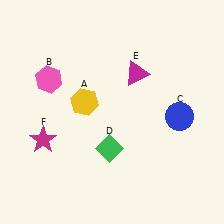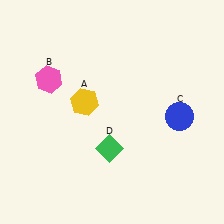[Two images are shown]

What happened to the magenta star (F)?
The magenta star (F) was removed in Image 2. It was in the bottom-left area of Image 1.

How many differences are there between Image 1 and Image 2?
There are 2 differences between the two images.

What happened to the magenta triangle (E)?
The magenta triangle (E) was removed in Image 2. It was in the top-right area of Image 1.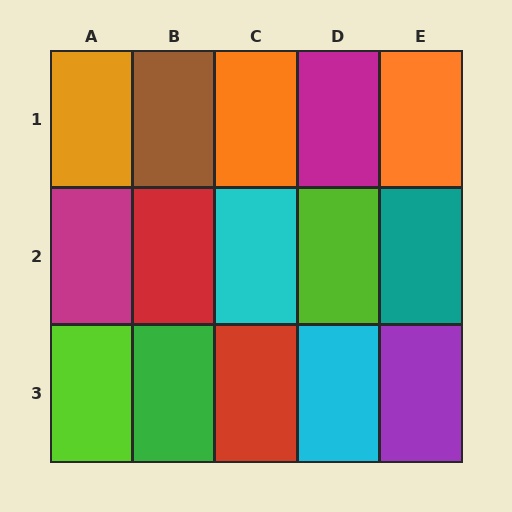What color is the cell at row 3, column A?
Lime.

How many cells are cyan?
2 cells are cyan.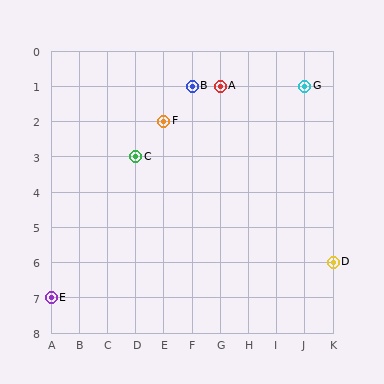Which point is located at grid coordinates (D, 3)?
Point C is at (D, 3).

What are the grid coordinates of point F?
Point F is at grid coordinates (E, 2).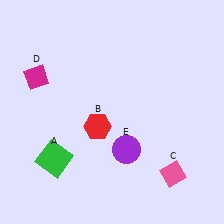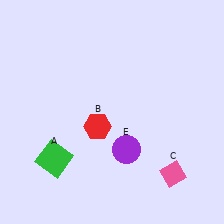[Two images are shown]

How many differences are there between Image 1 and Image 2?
There is 1 difference between the two images.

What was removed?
The magenta diamond (D) was removed in Image 2.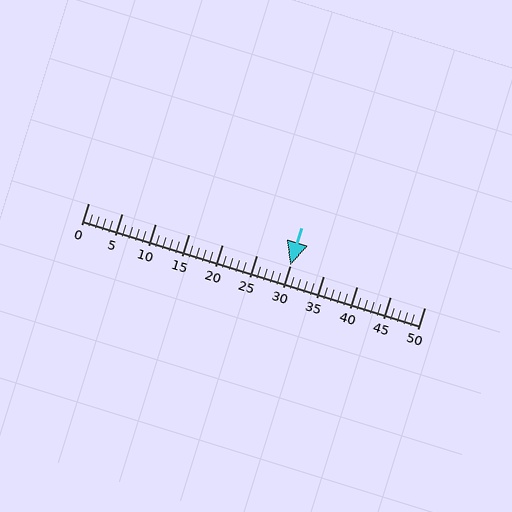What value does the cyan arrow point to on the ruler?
The cyan arrow points to approximately 30.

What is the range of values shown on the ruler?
The ruler shows values from 0 to 50.